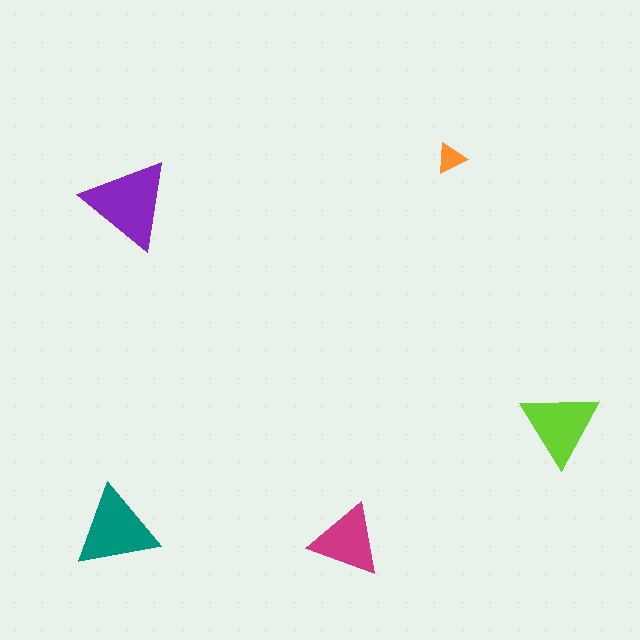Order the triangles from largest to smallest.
the purple one, the teal one, the lime one, the magenta one, the orange one.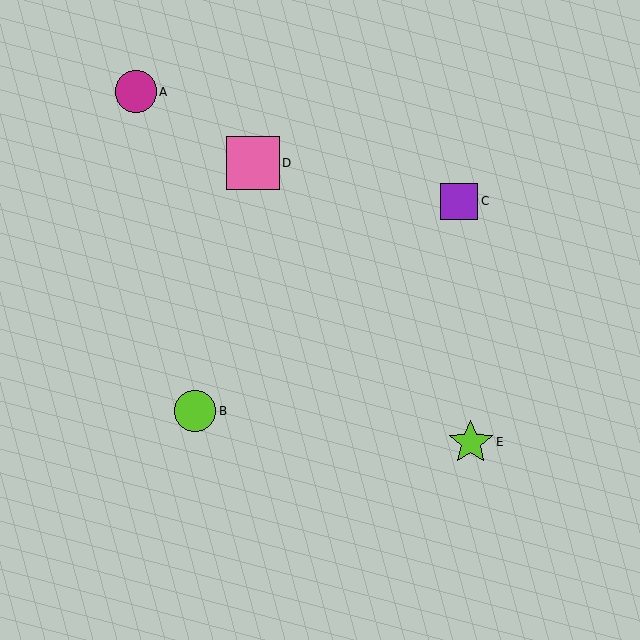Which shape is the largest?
The pink square (labeled D) is the largest.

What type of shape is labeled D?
Shape D is a pink square.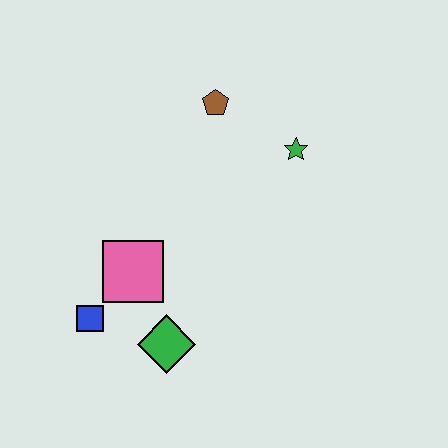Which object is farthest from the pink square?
The green star is farthest from the pink square.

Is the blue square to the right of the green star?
No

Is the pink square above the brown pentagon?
No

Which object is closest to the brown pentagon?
The green star is closest to the brown pentagon.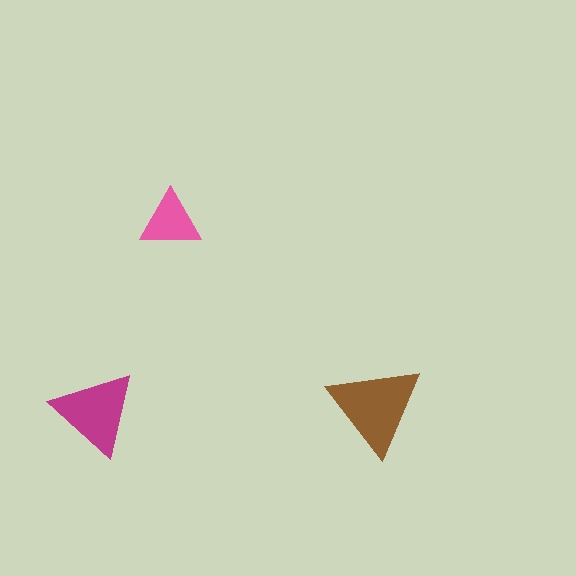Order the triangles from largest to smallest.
the brown one, the magenta one, the pink one.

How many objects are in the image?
There are 3 objects in the image.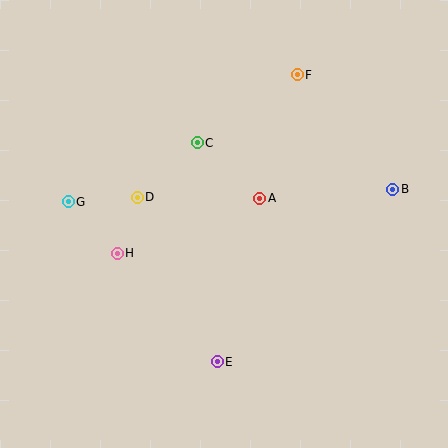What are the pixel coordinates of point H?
Point H is at (117, 253).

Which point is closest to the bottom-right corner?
Point E is closest to the bottom-right corner.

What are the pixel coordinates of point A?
Point A is at (260, 198).